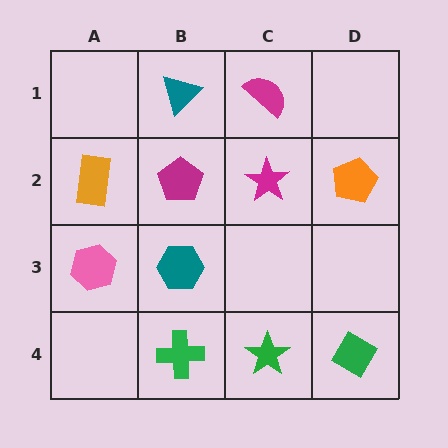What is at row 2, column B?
A magenta pentagon.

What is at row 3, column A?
A pink hexagon.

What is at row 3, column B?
A teal hexagon.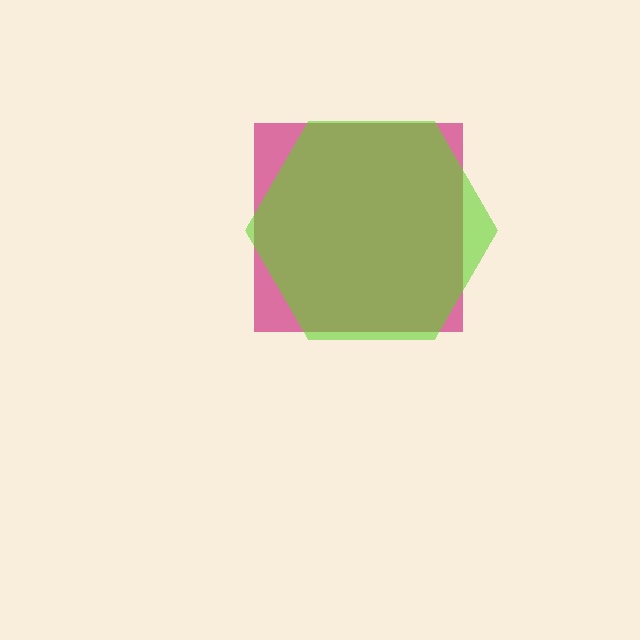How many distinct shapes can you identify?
There are 2 distinct shapes: a magenta square, a lime hexagon.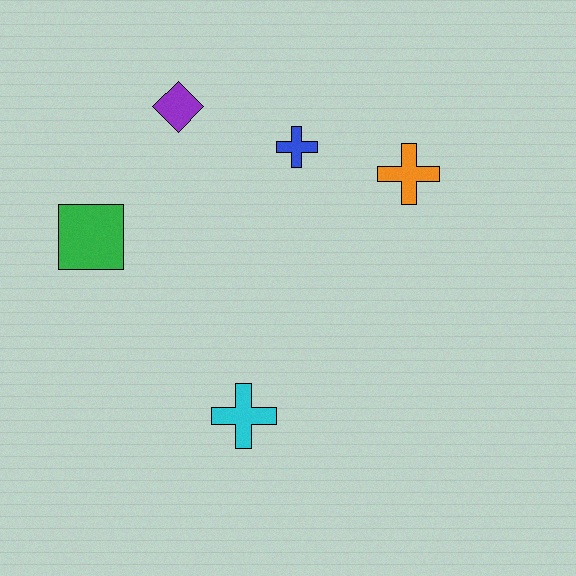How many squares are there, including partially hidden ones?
There is 1 square.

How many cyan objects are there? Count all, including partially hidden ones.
There is 1 cyan object.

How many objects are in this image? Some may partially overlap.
There are 5 objects.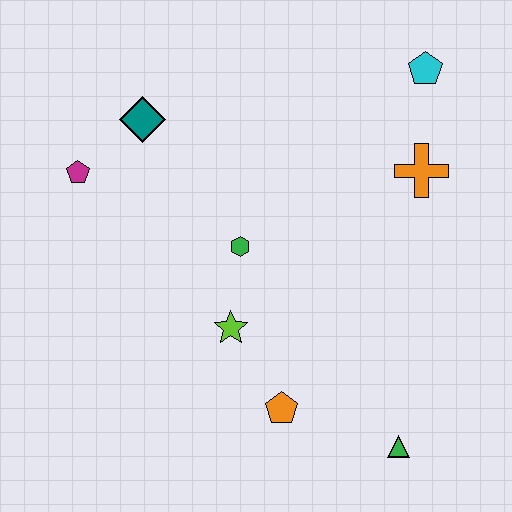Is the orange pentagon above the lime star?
No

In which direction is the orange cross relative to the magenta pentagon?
The orange cross is to the right of the magenta pentagon.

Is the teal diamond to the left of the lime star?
Yes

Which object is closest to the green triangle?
The orange pentagon is closest to the green triangle.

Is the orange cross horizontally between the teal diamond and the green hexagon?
No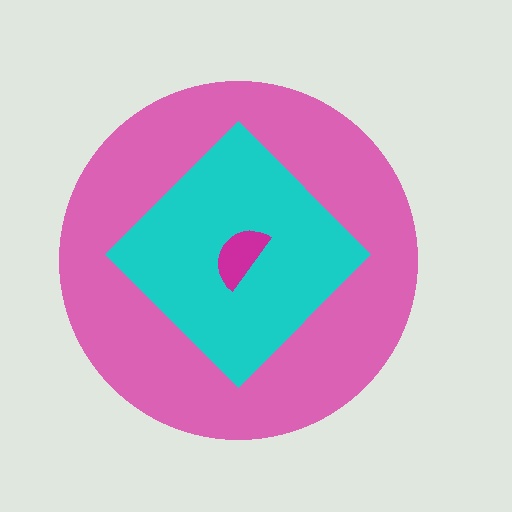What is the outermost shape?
The pink circle.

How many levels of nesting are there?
3.